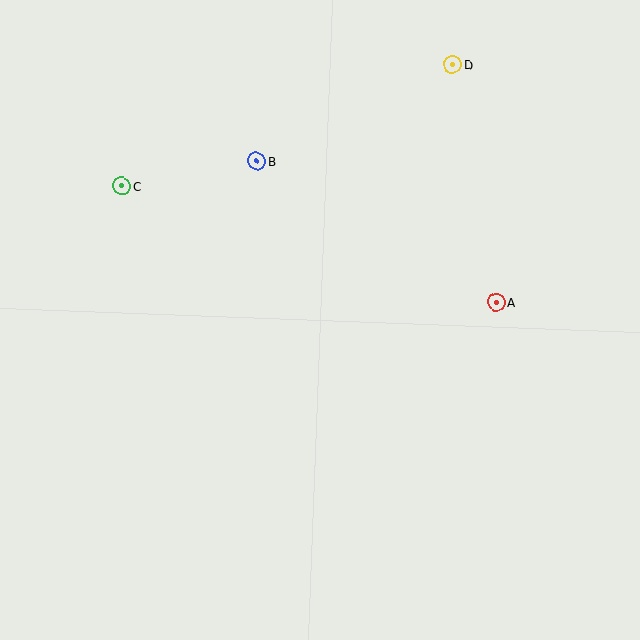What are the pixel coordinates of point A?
Point A is at (496, 302).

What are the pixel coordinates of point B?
Point B is at (257, 161).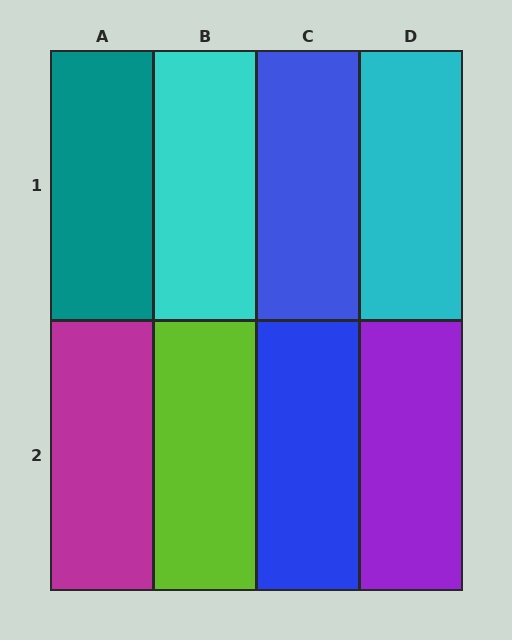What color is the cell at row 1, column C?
Blue.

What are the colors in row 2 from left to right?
Magenta, lime, blue, purple.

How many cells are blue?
2 cells are blue.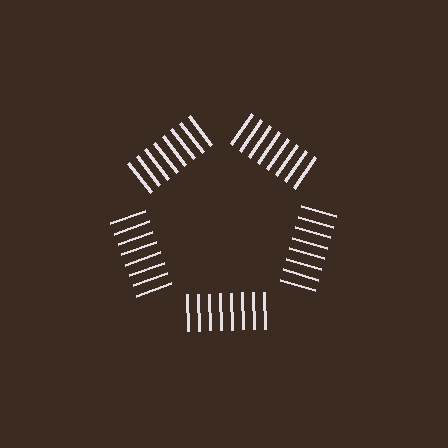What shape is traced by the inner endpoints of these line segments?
An illusory pentagon — the line segments terminate on its edges but no continuous stroke is drawn.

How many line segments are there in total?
40 — 8 along each of the 5 edges.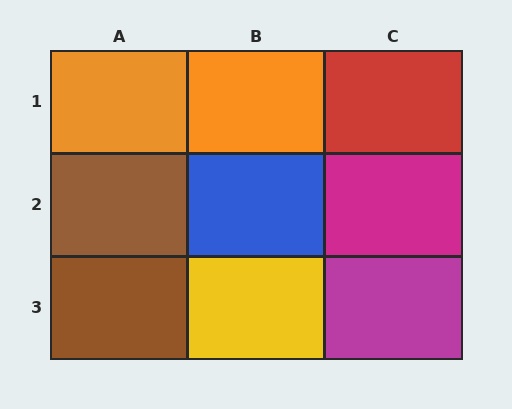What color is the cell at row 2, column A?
Brown.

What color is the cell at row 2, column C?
Magenta.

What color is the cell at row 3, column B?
Yellow.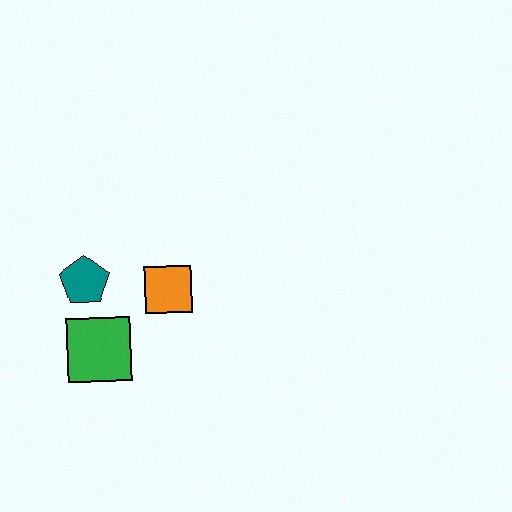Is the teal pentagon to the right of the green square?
No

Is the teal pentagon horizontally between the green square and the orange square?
No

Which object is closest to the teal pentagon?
The green square is closest to the teal pentagon.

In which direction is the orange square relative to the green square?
The orange square is to the right of the green square.